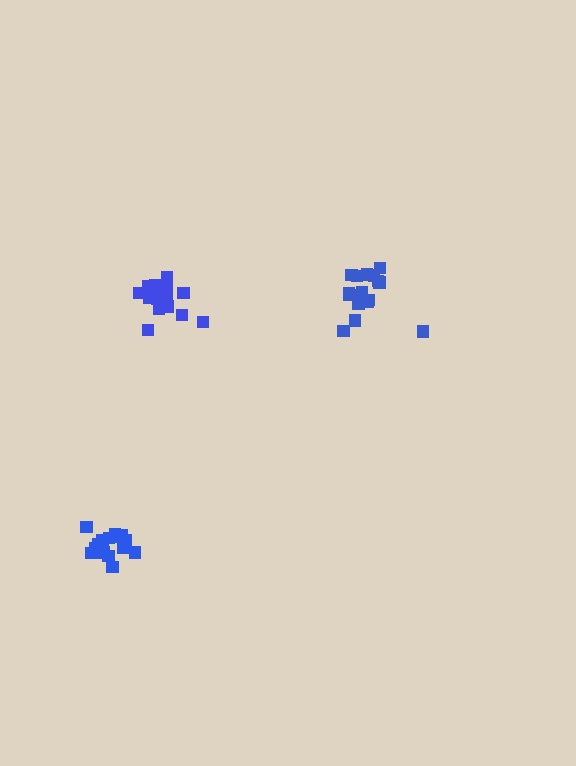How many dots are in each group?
Group 1: 17 dots, Group 2: 16 dots, Group 3: 20 dots (53 total).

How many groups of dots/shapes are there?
There are 3 groups.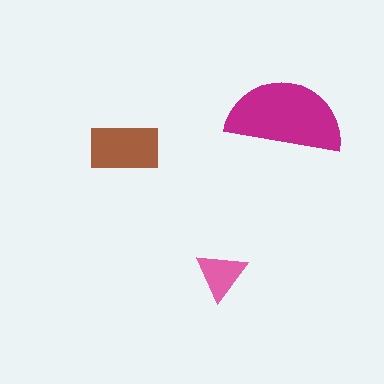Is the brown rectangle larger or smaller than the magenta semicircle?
Smaller.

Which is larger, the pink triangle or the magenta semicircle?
The magenta semicircle.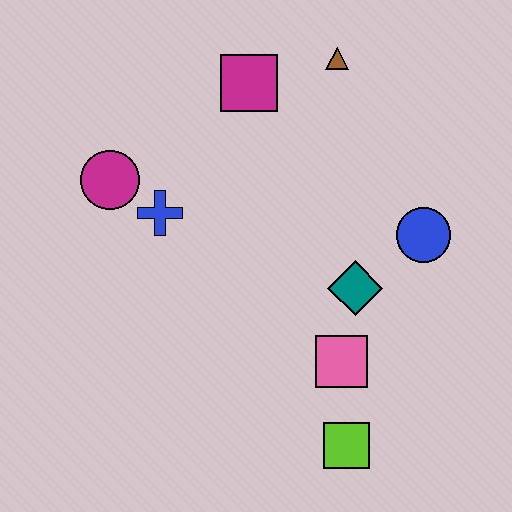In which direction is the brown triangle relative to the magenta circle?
The brown triangle is to the right of the magenta circle.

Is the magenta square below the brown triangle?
Yes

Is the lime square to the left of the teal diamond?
Yes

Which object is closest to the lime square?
The pink square is closest to the lime square.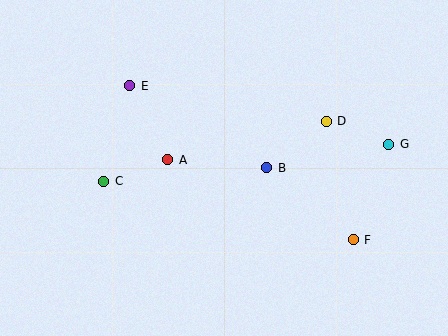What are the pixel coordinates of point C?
Point C is at (104, 181).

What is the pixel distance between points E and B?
The distance between E and B is 160 pixels.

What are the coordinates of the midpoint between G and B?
The midpoint between G and B is at (328, 156).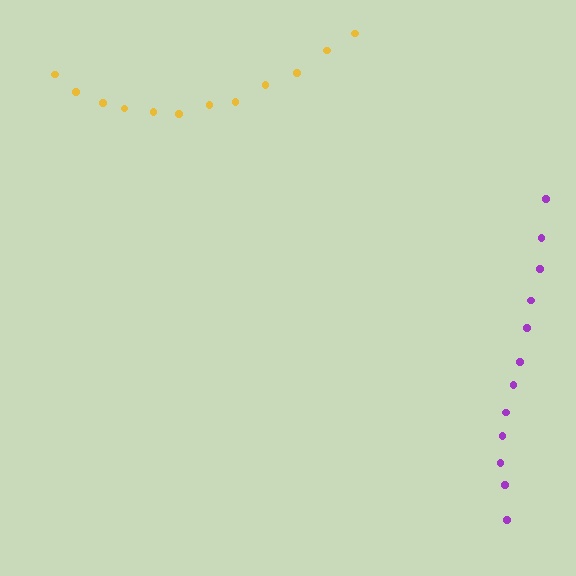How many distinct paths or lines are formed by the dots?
There are 2 distinct paths.